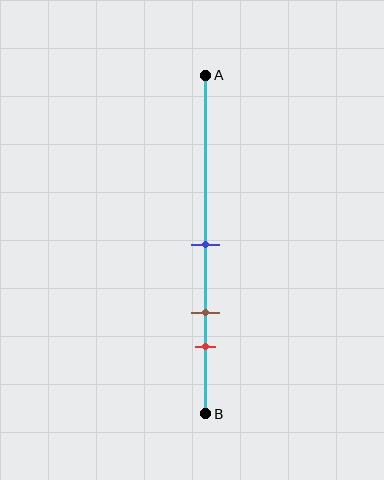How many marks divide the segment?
There are 3 marks dividing the segment.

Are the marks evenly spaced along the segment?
Yes, the marks are approximately evenly spaced.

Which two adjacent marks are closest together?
The brown and red marks are the closest adjacent pair.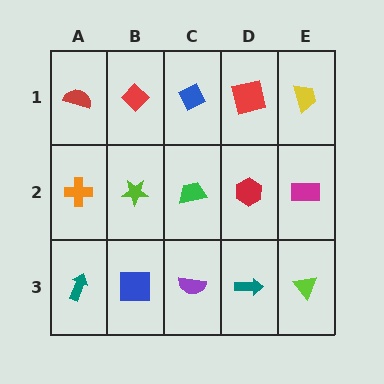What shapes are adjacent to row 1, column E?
A magenta rectangle (row 2, column E), a red square (row 1, column D).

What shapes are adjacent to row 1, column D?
A red hexagon (row 2, column D), a blue diamond (row 1, column C), a yellow trapezoid (row 1, column E).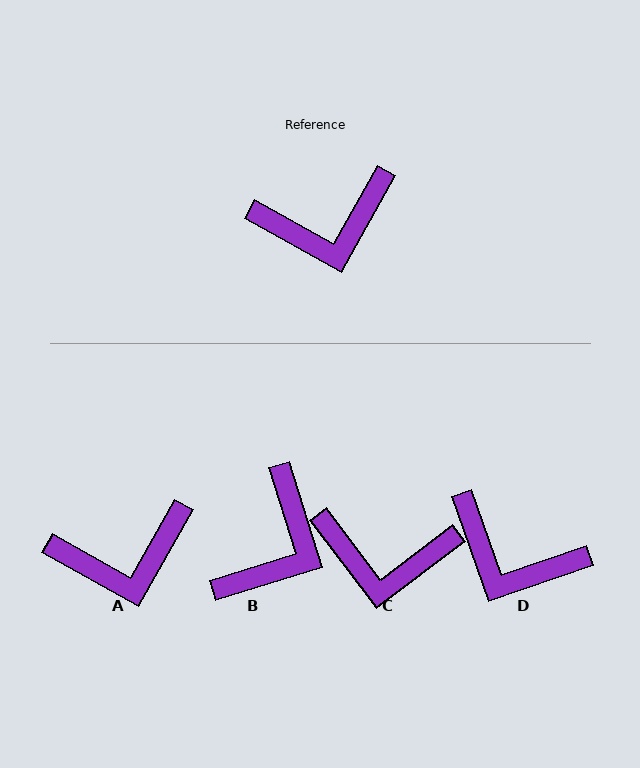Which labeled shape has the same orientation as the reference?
A.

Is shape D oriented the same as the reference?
No, it is off by about 41 degrees.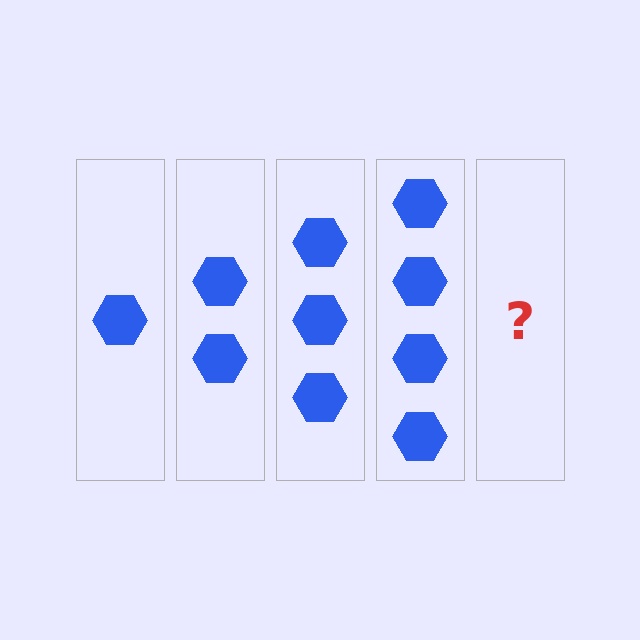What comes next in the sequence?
The next element should be 5 hexagons.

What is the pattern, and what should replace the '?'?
The pattern is that each step adds one more hexagon. The '?' should be 5 hexagons.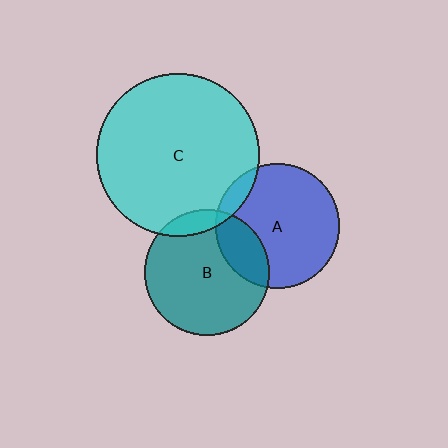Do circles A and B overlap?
Yes.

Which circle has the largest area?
Circle C (cyan).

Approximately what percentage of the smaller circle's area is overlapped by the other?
Approximately 20%.